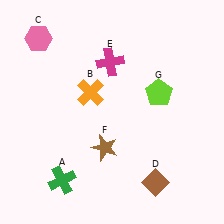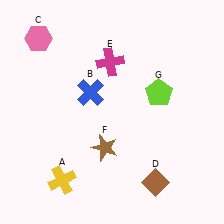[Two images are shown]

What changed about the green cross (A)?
In Image 1, A is green. In Image 2, it changed to yellow.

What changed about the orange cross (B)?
In Image 1, B is orange. In Image 2, it changed to blue.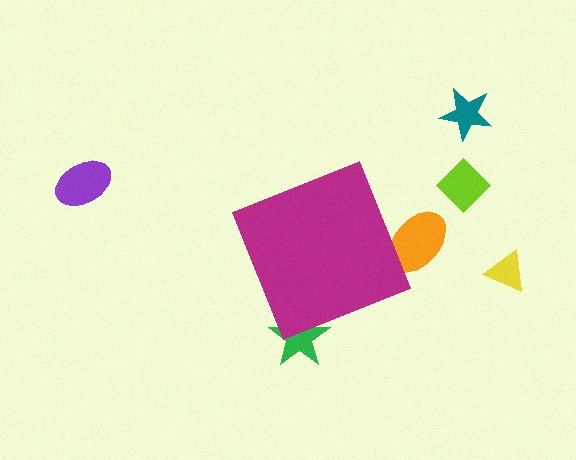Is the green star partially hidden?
Yes, the green star is partially hidden behind the magenta diamond.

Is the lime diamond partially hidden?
No, the lime diamond is fully visible.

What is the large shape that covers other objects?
A magenta diamond.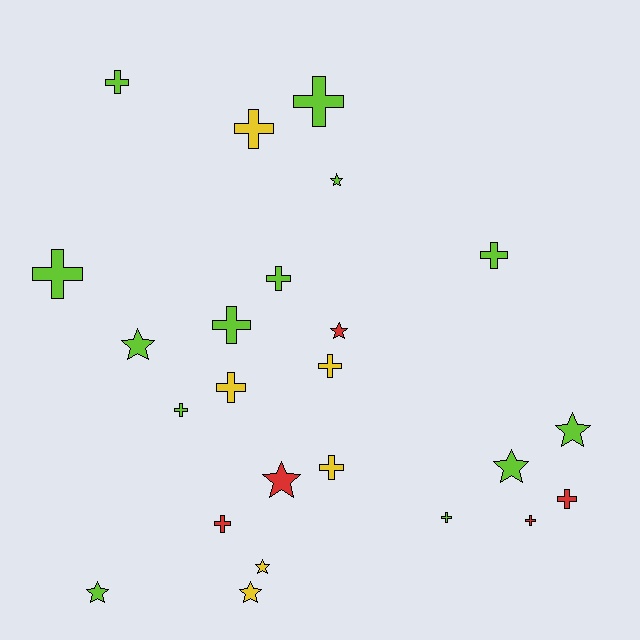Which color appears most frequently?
Lime, with 13 objects.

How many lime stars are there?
There are 5 lime stars.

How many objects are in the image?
There are 24 objects.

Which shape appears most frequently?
Cross, with 15 objects.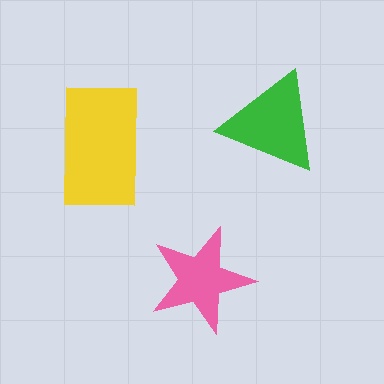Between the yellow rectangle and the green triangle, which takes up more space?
The yellow rectangle.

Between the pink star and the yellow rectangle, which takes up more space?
The yellow rectangle.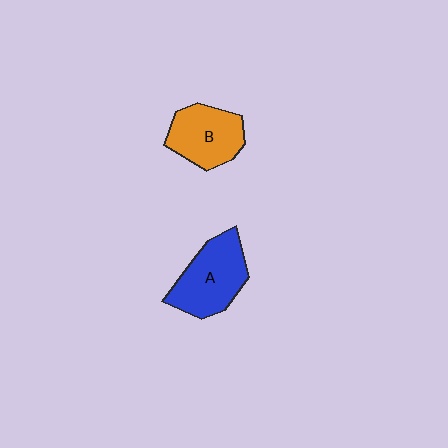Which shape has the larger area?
Shape A (blue).